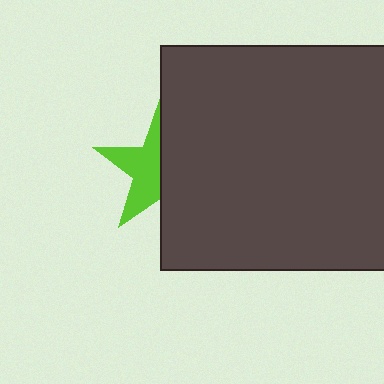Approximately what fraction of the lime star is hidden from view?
Roughly 52% of the lime star is hidden behind the dark gray square.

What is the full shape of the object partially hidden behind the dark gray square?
The partially hidden object is a lime star.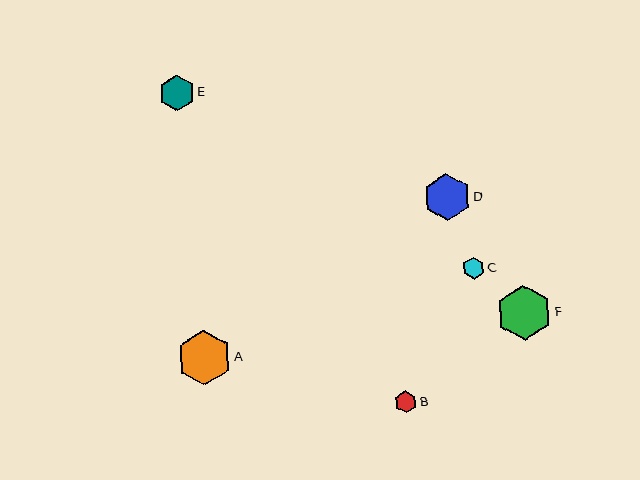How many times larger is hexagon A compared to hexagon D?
Hexagon A is approximately 1.2 times the size of hexagon D.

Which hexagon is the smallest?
Hexagon C is the smallest with a size of approximately 22 pixels.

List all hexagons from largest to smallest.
From largest to smallest: F, A, D, E, B, C.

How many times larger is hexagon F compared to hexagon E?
Hexagon F is approximately 1.6 times the size of hexagon E.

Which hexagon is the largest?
Hexagon F is the largest with a size of approximately 55 pixels.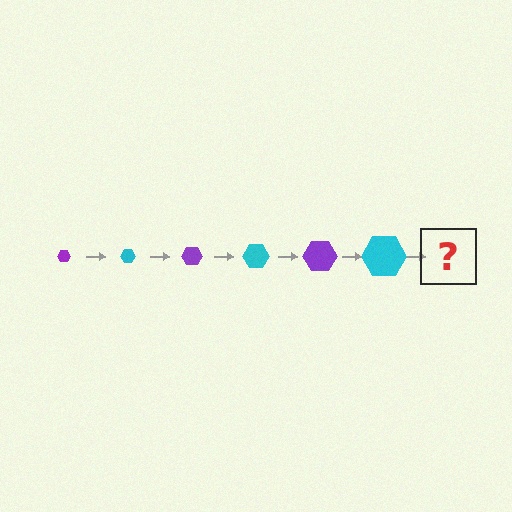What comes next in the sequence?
The next element should be a purple hexagon, larger than the previous one.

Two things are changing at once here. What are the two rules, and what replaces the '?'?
The two rules are that the hexagon grows larger each step and the color cycles through purple and cyan. The '?' should be a purple hexagon, larger than the previous one.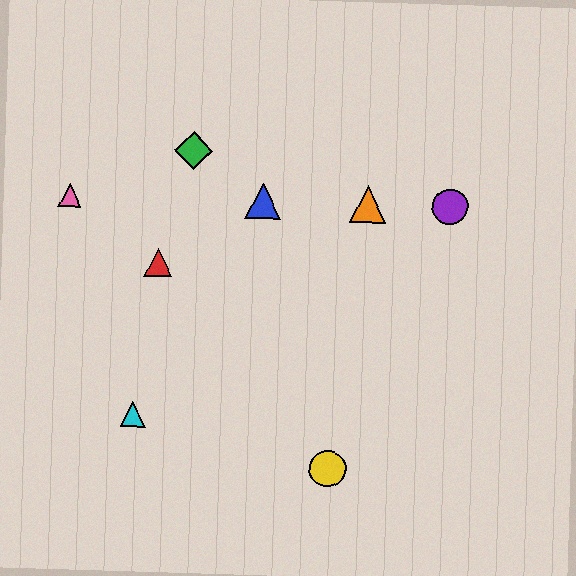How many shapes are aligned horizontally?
4 shapes (the blue triangle, the purple circle, the orange triangle, the pink triangle) are aligned horizontally.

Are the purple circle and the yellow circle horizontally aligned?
No, the purple circle is at y≈207 and the yellow circle is at y≈469.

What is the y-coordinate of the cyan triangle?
The cyan triangle is at y≈414.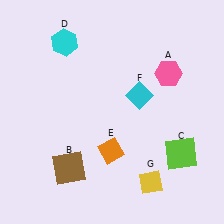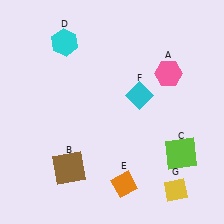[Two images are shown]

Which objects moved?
The objects that moved are: the orange diamond (E), the yellow diamond (G).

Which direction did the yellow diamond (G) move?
The yellow diamond (G) moved right.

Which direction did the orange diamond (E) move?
The orange diamond (E) moved down.